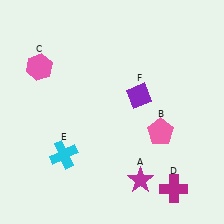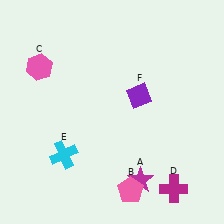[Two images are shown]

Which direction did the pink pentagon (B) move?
The pink pentagon (B) moved down.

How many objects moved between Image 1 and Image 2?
1 object moved between the two images.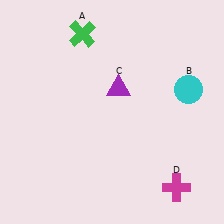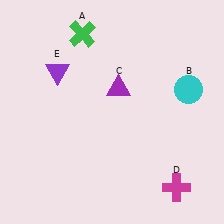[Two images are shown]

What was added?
A purple triangle (E) was added in Image 2.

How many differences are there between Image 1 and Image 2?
There is 1 difference between the two images.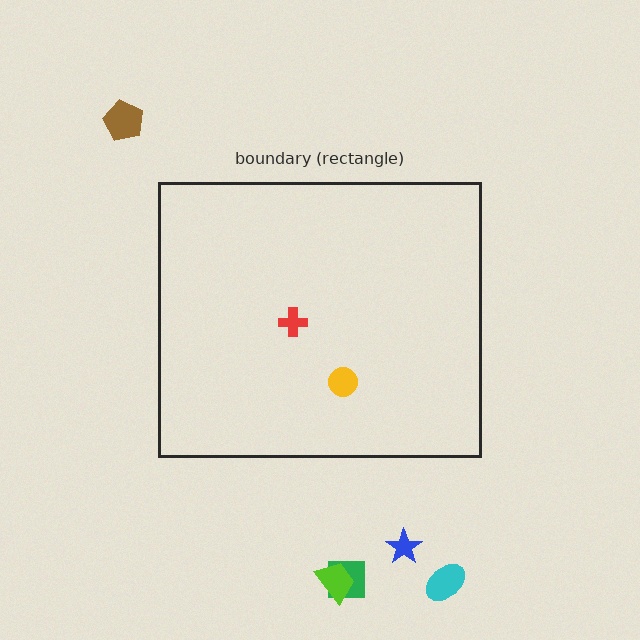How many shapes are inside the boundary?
2 inside, 5 outside.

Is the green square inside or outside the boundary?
Outside.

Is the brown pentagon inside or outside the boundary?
Outside.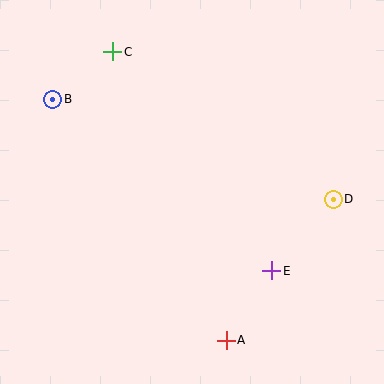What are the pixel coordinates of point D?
Point D is at (333, 199).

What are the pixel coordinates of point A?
Point A is at (226, 340).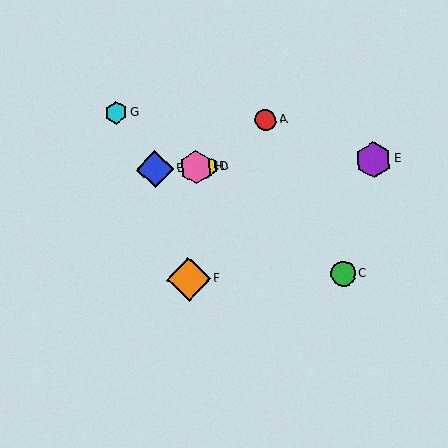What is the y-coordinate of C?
Object C is at y≈274.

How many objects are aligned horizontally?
4 objects (B, D, E, H) are aligned horizontally.